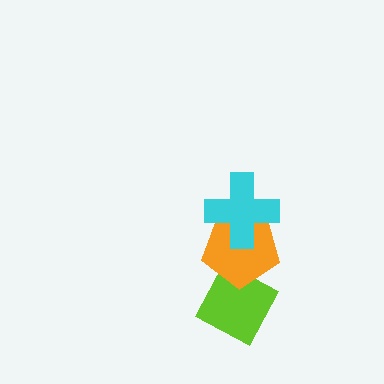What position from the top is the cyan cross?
The cyan cross is 1st from the top.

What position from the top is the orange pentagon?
The orange pentagon is 2nd from the top.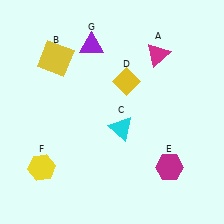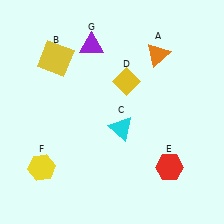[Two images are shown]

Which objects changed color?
A changed from magenta to orange. E changed from magenta to red.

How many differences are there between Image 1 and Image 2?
There are 2 differences between the two images.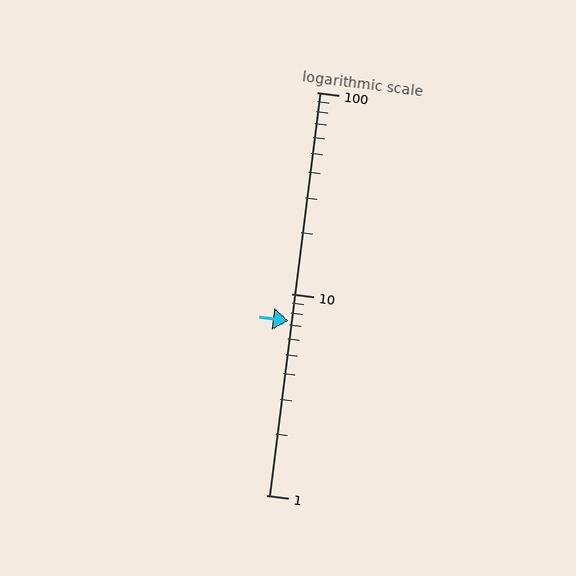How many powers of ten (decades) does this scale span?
The scale spans 2 decades, from 1 to 100.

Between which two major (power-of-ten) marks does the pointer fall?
The pointer is between 1 and 10.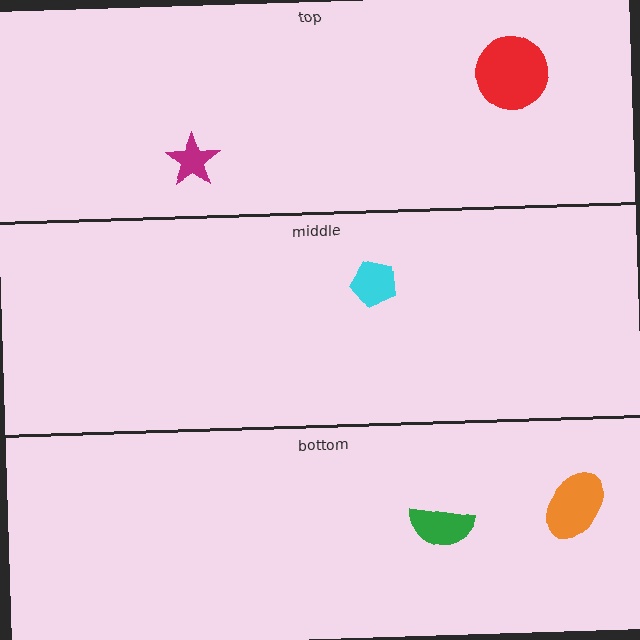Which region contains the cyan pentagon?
The middle region.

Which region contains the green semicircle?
The bottom region.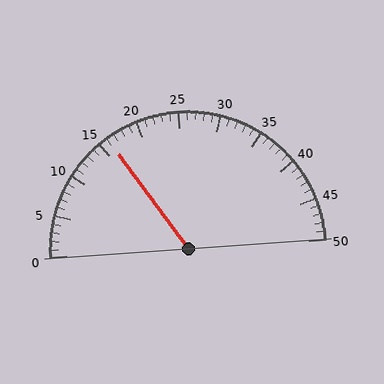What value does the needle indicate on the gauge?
The needle indicates approximately 16.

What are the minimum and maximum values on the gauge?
The gauge ranges from 0 to 50.